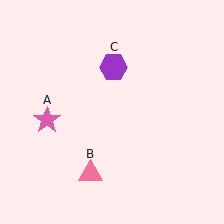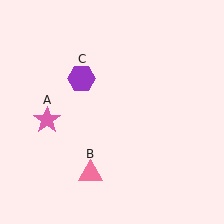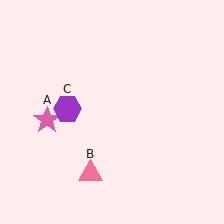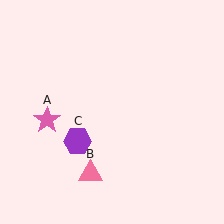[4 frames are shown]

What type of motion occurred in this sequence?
The purple hexagon (object C) rotated counterclockwise around the center of the scene.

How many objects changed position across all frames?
1 object changed position: purple hexagon (object C).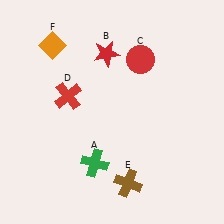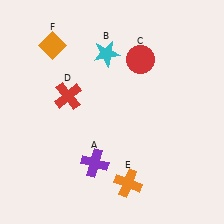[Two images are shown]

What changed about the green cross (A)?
In Image 1, A is green. In Image 2, it changed to purple.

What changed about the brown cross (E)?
In Image 1, E is brown. In Image 2, it changed to orange.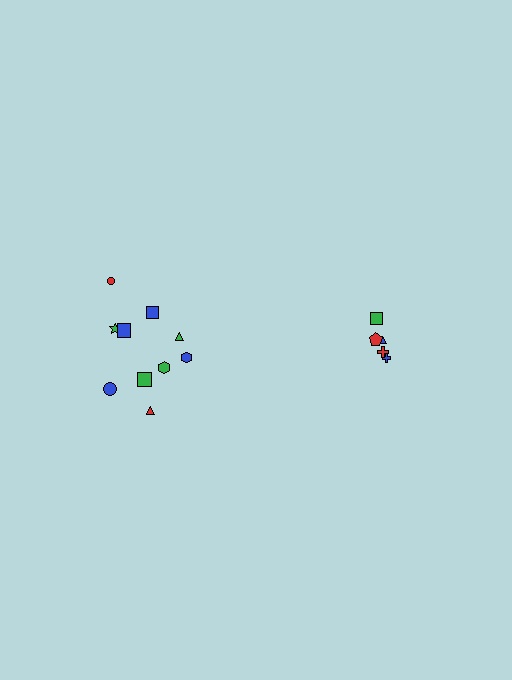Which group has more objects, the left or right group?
The left group.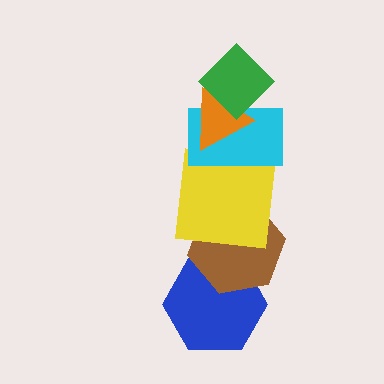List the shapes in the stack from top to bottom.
From top to bottom: the green diamond, the orange triangle, the cyan rectangle, the yellow square, the brown hexagon, the blue hexagon.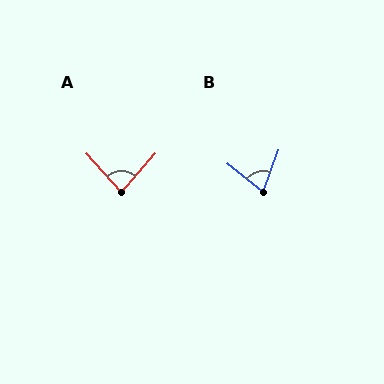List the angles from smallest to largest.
B (71°), A (83°).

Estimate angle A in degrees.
Approximately 83 degrees.